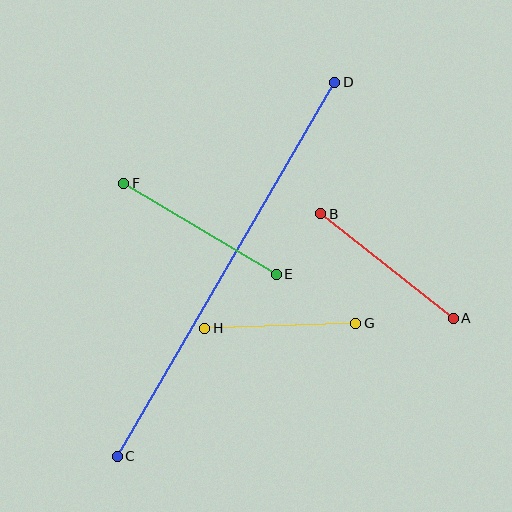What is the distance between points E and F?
The distance is approximately 178 pixels.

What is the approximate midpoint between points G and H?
The midpoint is at approximately (280, 326) pixels.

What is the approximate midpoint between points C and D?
The midpoint is at approximately (226, 269) pixels.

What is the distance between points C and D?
The distance is approximately 433 pixels.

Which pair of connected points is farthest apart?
Points C and D are farthest apart.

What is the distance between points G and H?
The distance is approximately 151 pixels.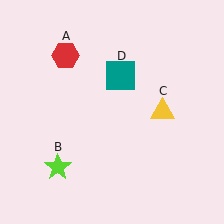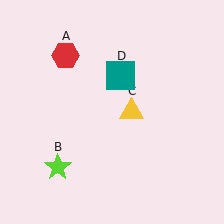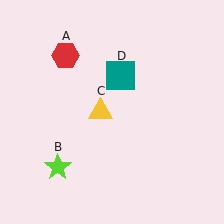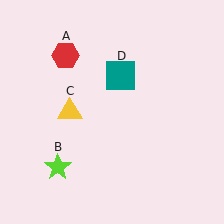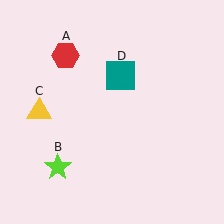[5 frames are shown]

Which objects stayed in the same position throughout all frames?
Red hexagon (object A) and lime star (object B) and teal square (object D) remained stationary.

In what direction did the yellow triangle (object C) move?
The yellow triangle (object C) moved left.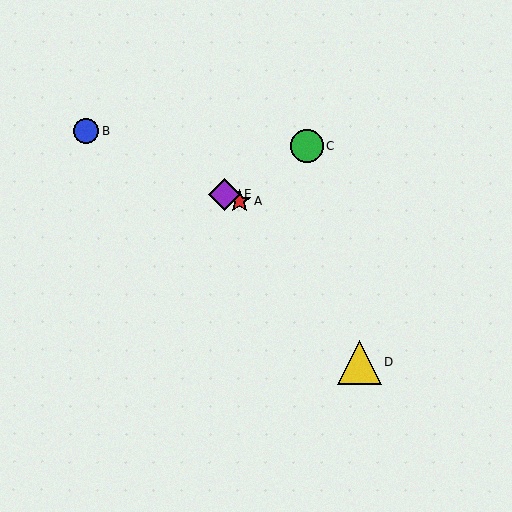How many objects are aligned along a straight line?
3 objects (A, B, E) are aligned along a straight line.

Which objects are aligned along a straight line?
Objects A, B, E are aligned along a straight line.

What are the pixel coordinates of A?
Object A is at (240, 201).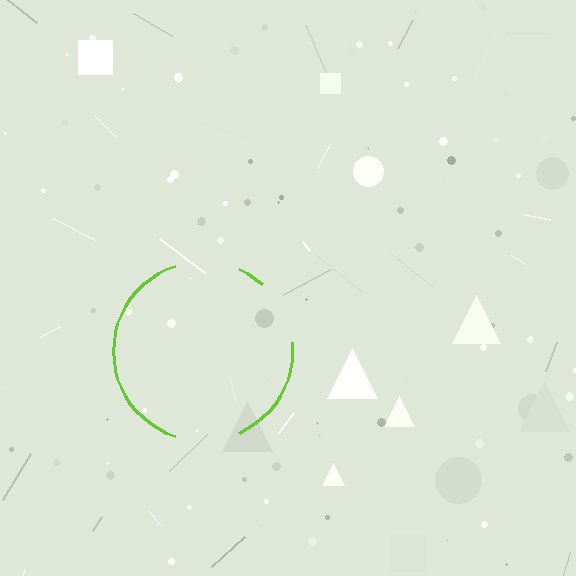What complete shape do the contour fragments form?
The contour fragments form a circle.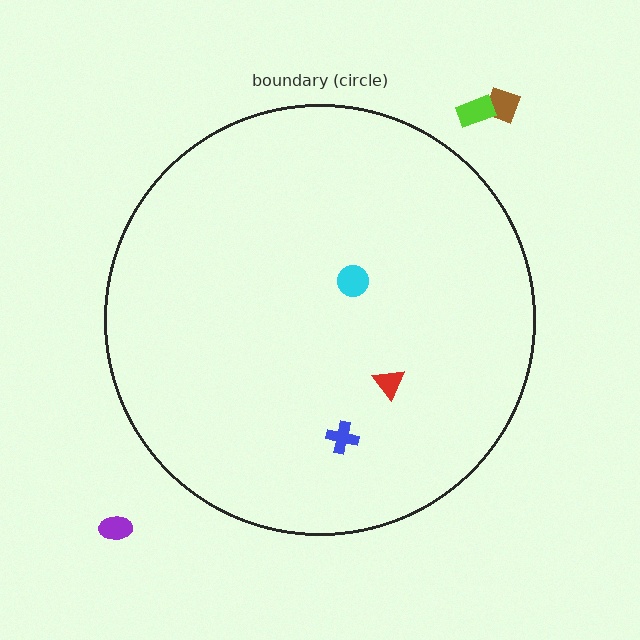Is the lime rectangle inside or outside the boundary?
Outside.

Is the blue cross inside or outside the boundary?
Inside.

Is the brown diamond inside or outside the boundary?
Outside.